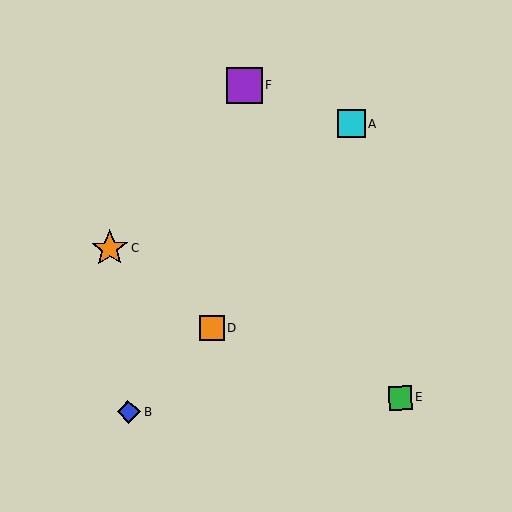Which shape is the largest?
The orange star (labeled C) is the largest.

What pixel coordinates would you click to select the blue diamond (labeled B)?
Click at (128, 412) to select the blue diamond B.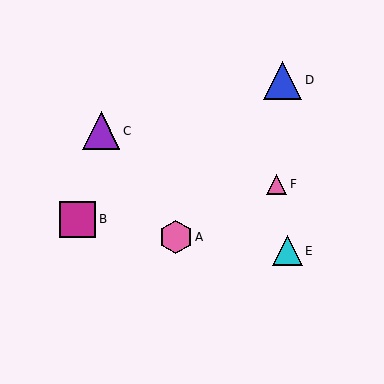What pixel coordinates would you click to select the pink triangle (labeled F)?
Click at (277, 184) to select the pink triangle F.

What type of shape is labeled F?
Shape F is a pink triangle.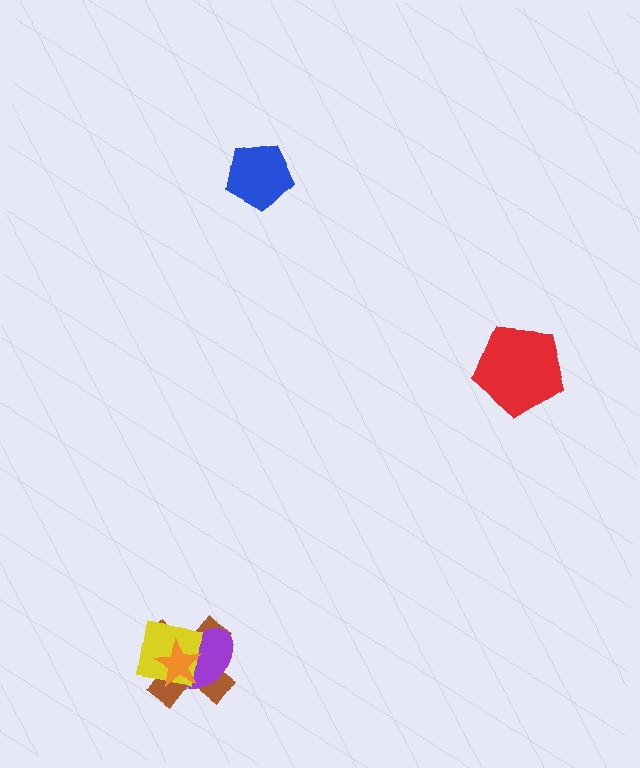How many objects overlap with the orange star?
3 objects overlap with the orange star.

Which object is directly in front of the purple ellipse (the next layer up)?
The yellow square is directly in front of the purple ellipse.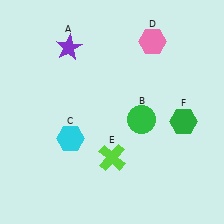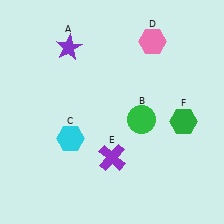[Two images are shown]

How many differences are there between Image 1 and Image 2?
There is 1 difference between the two images.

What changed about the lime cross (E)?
In Image 1, E is lime. In Image 2, it changed to purple.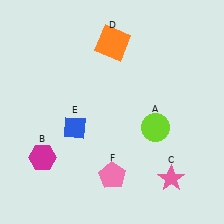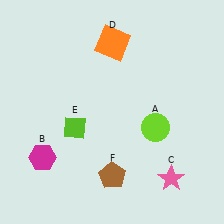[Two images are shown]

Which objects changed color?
E changed from blue to lime. F changed from pink to brown.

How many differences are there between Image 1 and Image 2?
There are 2 differences between the two images.